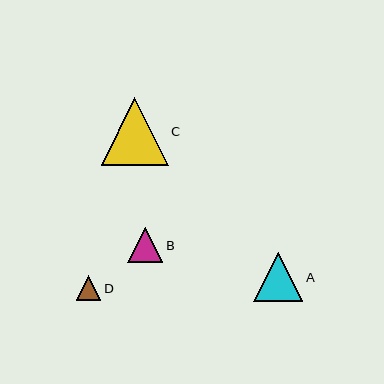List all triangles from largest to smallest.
From largest to smallest: C, A, B, D.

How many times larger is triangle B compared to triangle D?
Triangle B is approximately 1.4 times the size of triangle D.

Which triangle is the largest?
Triangle C is the largest with a size of approximately 67 pixels.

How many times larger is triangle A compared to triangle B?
Triangle A is approximately 1.4 times the size of triangle B.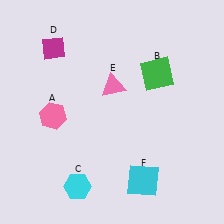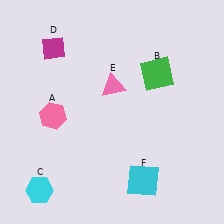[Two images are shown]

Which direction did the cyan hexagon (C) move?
The cyan hexagon (C) moved left.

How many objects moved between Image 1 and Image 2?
1 object moved between the two images.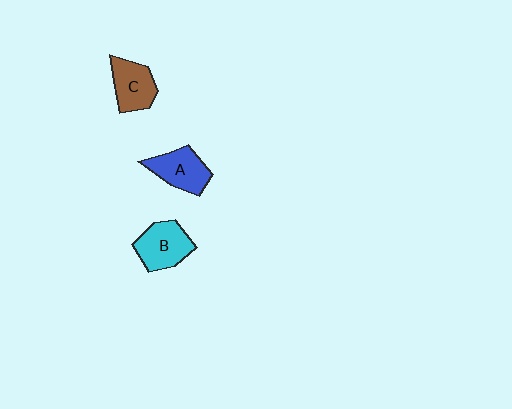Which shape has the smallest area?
Shape C (brown).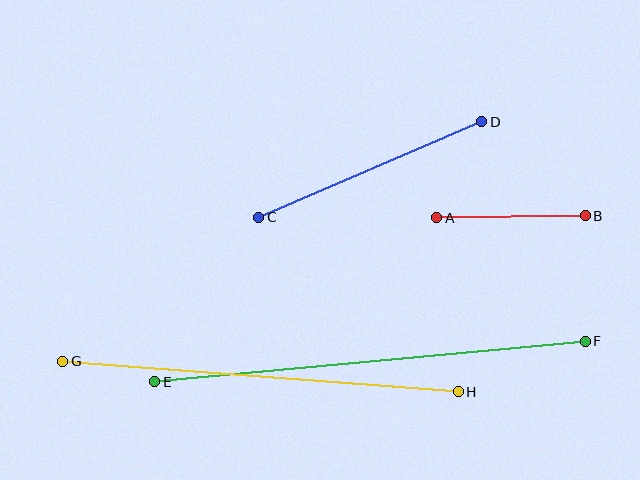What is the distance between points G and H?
The distance is approximately 397 pixels.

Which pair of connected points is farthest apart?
Points E and F are farthest apart.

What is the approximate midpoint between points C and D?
The midpoint is at approximately (370, 169) pixels.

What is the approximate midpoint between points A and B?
The midpoint is at approximately (511, 217) pixels.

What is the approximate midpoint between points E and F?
The midpoint is at approximately (370, 362) pixels.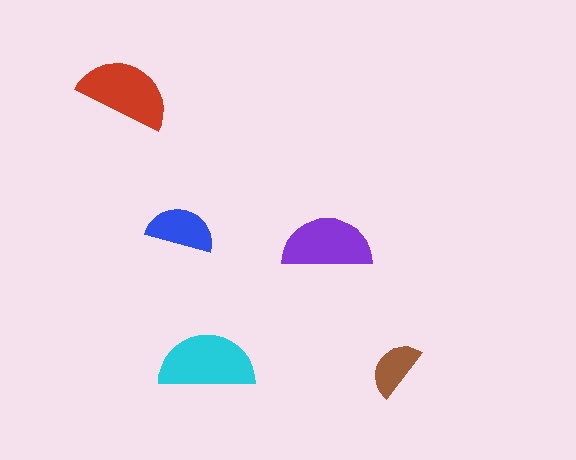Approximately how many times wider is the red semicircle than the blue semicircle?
About 1.5 times wider.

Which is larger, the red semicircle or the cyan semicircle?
The cyan one.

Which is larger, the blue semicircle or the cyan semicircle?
The cyan one.